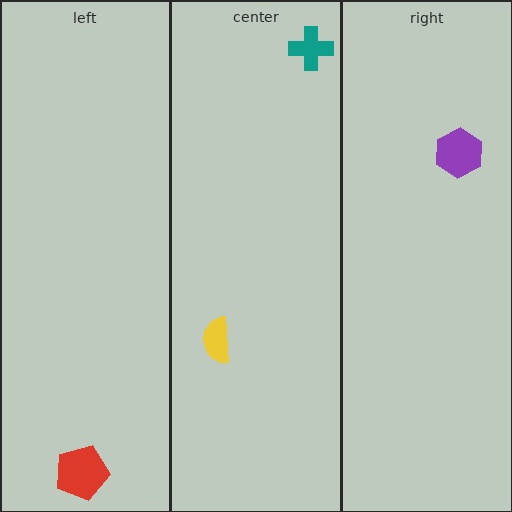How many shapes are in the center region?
2.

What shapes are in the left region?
The red pentagon.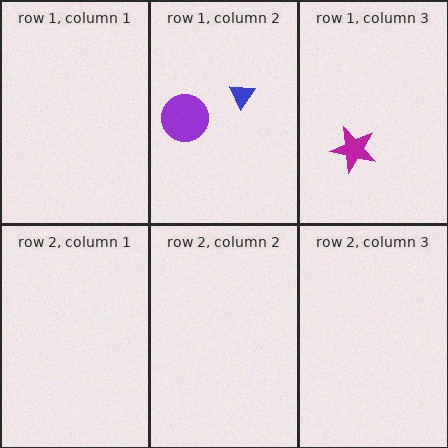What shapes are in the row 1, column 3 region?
The magenta star.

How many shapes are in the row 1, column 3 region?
1.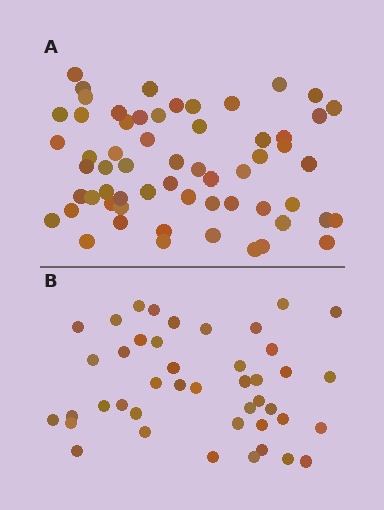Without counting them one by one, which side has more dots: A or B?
Region A (the top region) has more dots.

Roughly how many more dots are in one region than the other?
Region A has approximately 15 more dots than region B.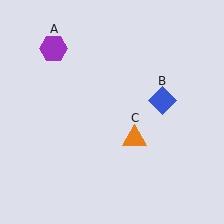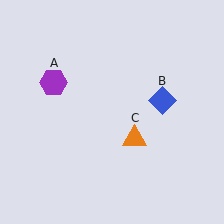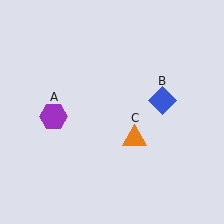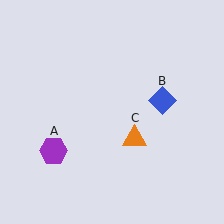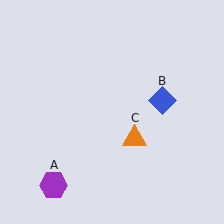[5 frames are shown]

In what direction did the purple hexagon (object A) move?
The purple hexagon (object A) moved down.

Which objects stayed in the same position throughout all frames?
Blue diamond (object B) and orange triangle (object C) remained stationary.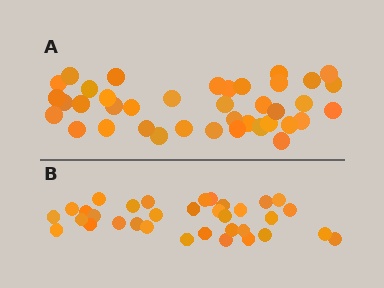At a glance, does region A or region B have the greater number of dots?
Region A (the top region) has more dots.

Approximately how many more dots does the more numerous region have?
Region A has about 5 more dots than region B.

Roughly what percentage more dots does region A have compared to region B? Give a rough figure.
About 15% more.